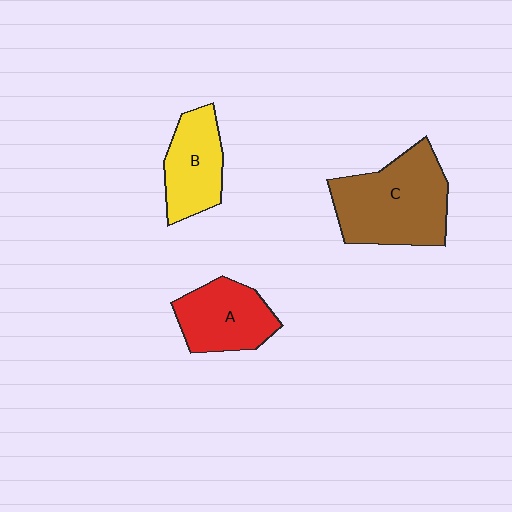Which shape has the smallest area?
Shape B (yellow).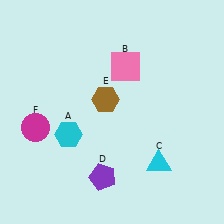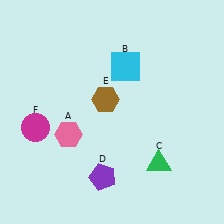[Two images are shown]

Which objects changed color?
A changed from cyan to pink. B changed from pink to cyan. C changed from cyan to green.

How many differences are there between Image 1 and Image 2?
There are 3 differences between the two images.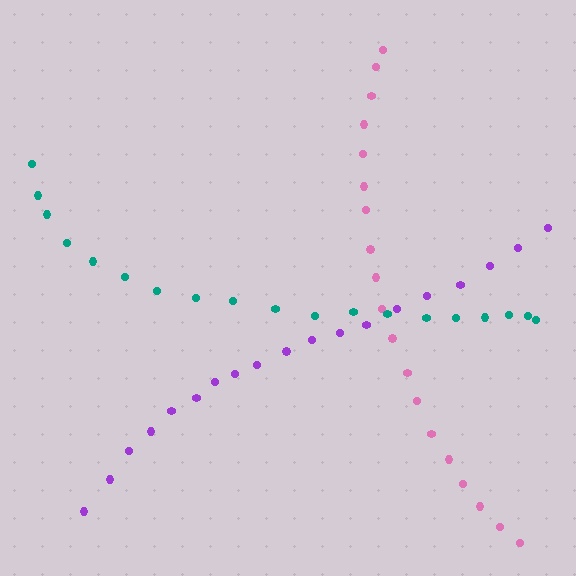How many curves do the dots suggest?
There are 3 distinct paths.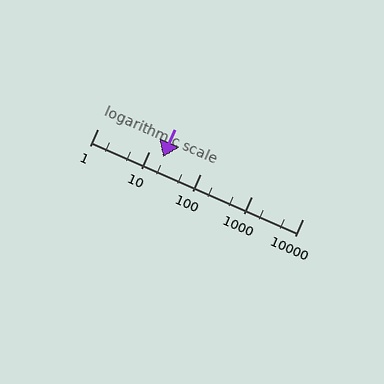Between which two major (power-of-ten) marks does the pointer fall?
The pointer is between 10 and 100.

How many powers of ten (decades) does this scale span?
The scale spans 4 decades, from 1 to 10000.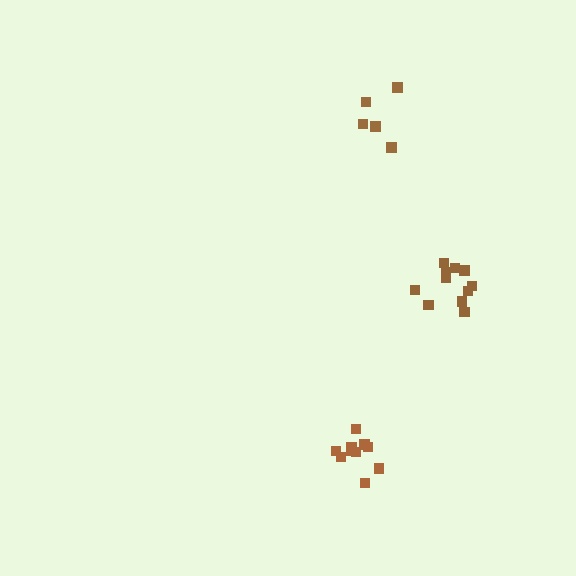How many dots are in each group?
Group 1: 5 dots, Group 2: 11 dots, Group 3: 10 dots (26 total).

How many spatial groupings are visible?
There are 3 spatial groupings.